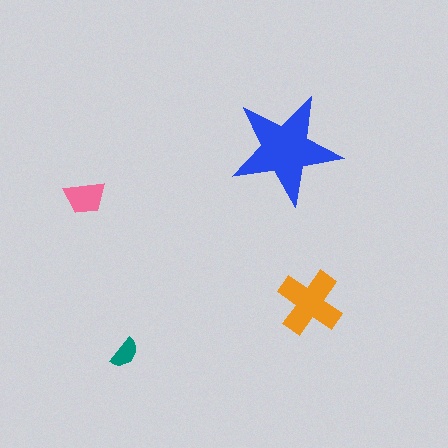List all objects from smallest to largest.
The teal semicircle, the pink trapezoid, the orange cross, the blue star.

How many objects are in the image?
There are 4 objects in the image.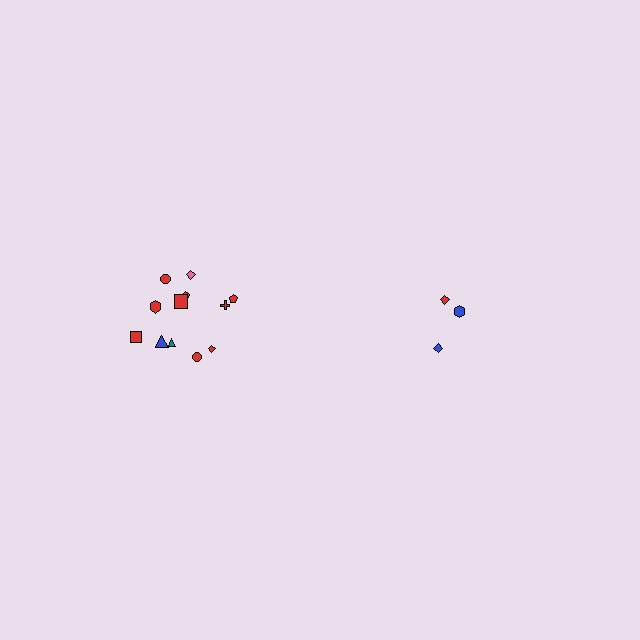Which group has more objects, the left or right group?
The left group.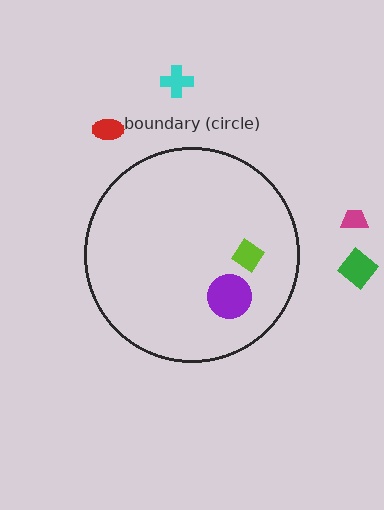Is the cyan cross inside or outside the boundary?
Outside.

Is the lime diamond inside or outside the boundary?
Inside.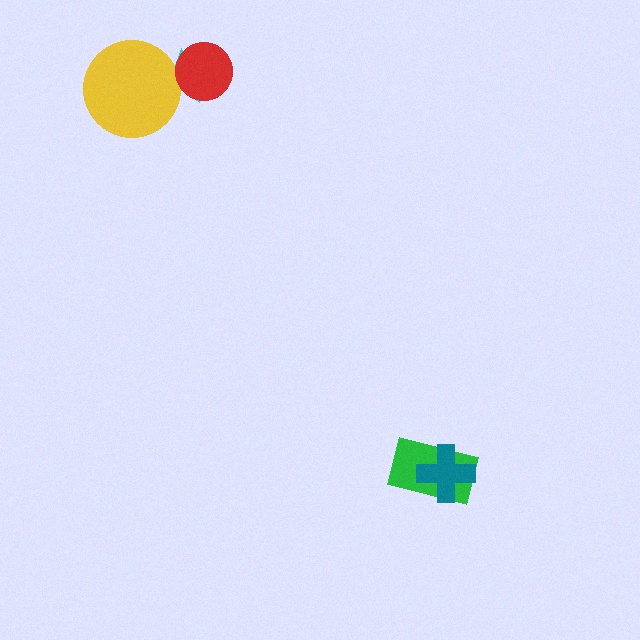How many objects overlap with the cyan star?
2 objects overlap with the cyan star.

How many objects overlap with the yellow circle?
1 object overlaps with the yellow circle.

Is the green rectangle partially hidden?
Yes, it is partially covered by another shape.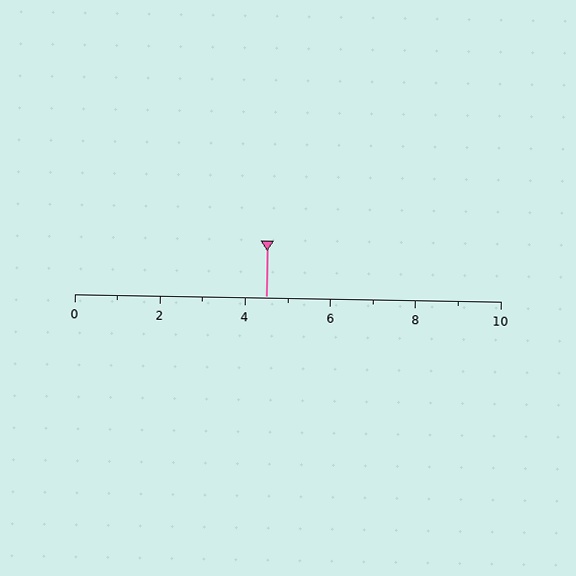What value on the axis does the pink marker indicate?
The marker indicates approximately 4.5.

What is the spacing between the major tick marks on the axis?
The major ticks are spaced 2 apart.